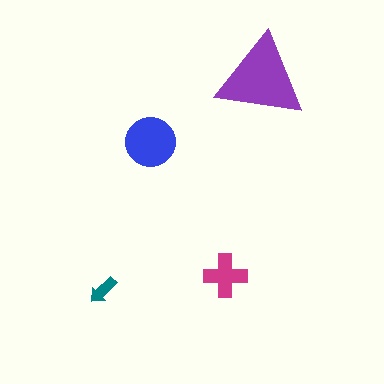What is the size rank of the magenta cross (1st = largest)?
3rd.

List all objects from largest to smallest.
The purple triangle, the blue circle, the magenta cross, the teal arrow.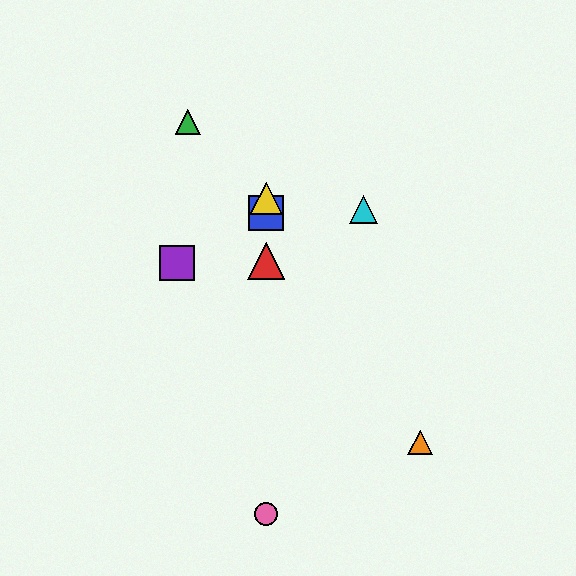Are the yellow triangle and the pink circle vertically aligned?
Yes, both are at x≈266.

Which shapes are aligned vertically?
The red triangle, the blue square, the yellow triangle, the pink circle are aligned vertically.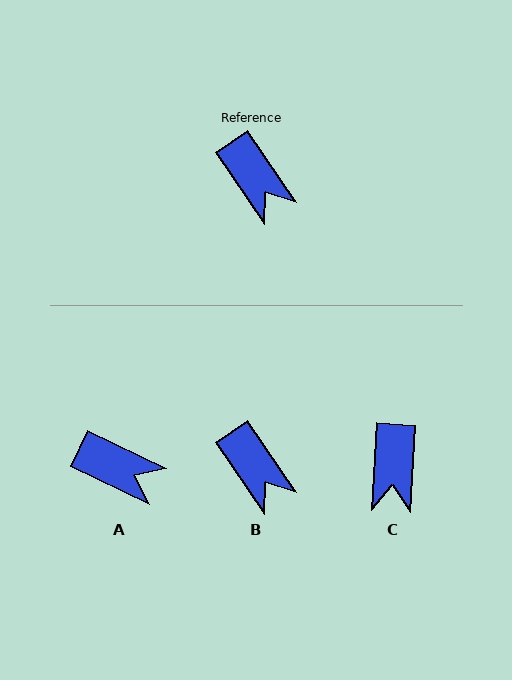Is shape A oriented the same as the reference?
No, it is off by about 30 degrees.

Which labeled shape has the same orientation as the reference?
B.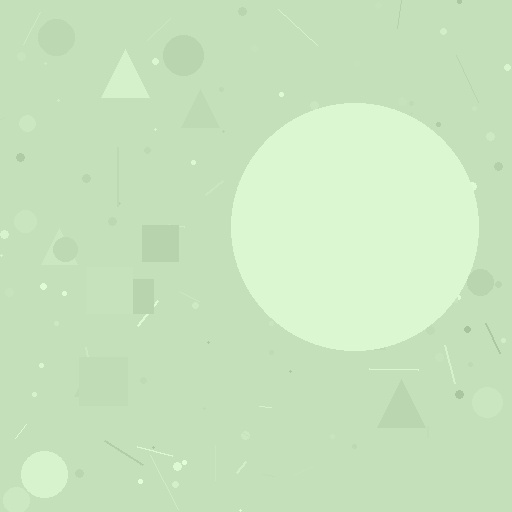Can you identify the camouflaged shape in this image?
The camouflaged shape is a circle.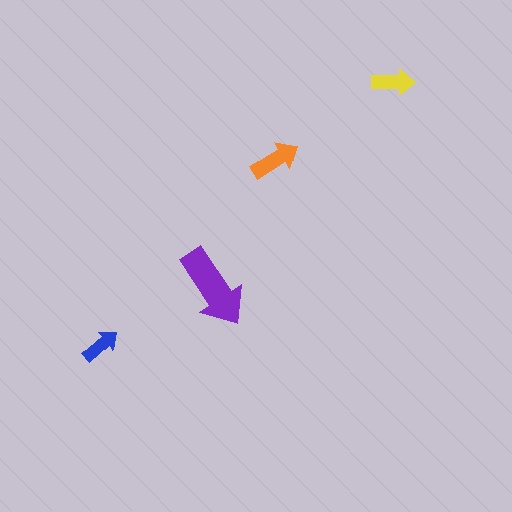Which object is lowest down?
The blue arrow is bottommost.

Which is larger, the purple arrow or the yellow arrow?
The purple one.